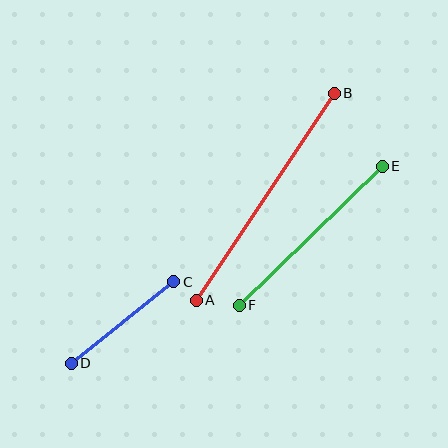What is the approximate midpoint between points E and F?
The midpoint is at approximately (311, 236) pixels.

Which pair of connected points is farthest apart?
Points A and B are farthest apart.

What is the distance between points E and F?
The distance is approximately 199 pixels.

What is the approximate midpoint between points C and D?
The midpoint is at approximately (122, 323) pixels.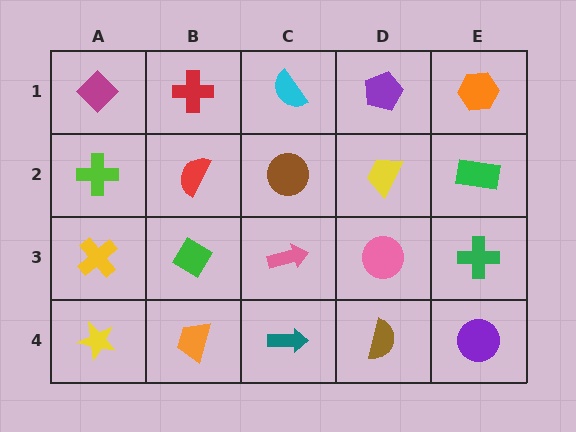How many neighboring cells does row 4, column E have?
2.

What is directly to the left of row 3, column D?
A pink arrow.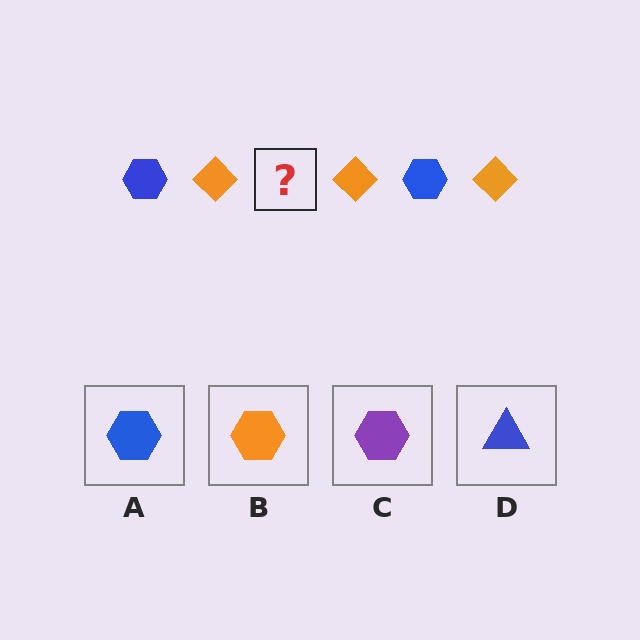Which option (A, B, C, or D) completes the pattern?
A.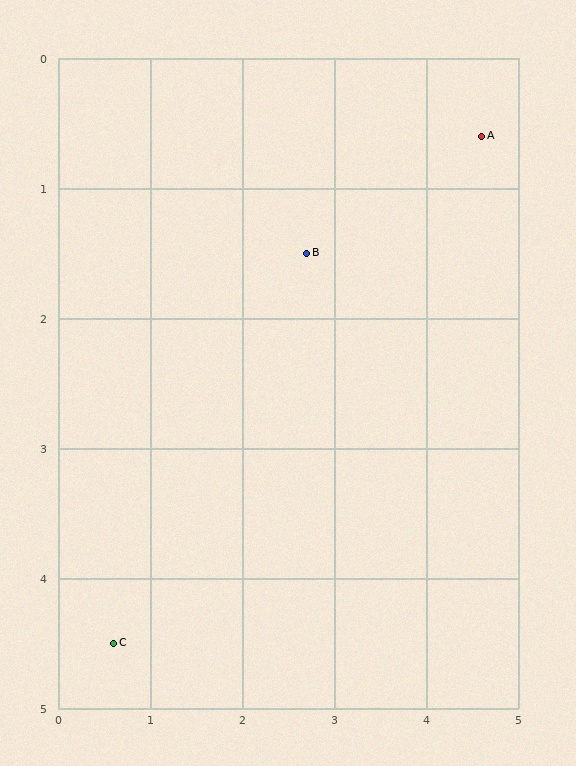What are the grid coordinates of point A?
Point A is at approximately (4.6, 0.6).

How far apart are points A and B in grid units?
Points A and B are about 2.1 grid units apart.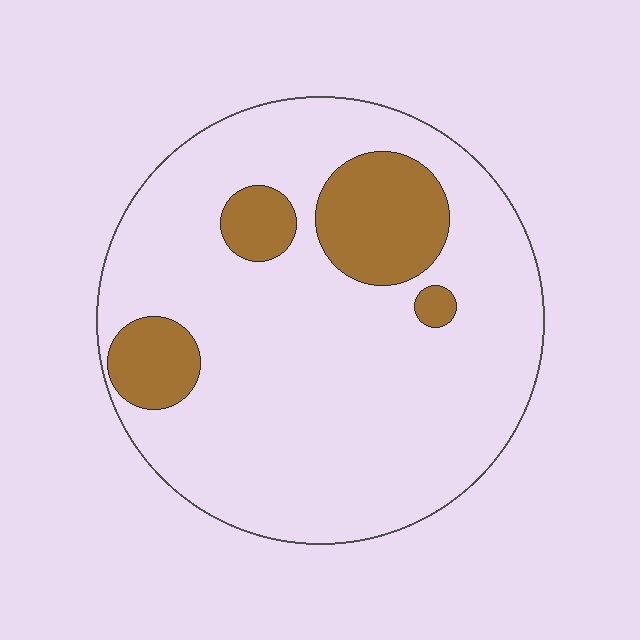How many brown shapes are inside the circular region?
4.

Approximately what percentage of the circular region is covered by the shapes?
Approximately 15%.